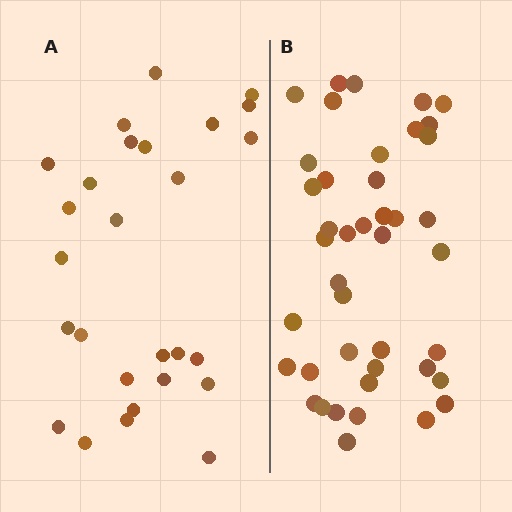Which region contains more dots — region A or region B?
Region B (the right region) has more dots.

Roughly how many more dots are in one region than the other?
Region B has approximately 15 more dots than region A.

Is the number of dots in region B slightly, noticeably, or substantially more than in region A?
Region B has substantially more. The ratio is roughly 1.6 to 1.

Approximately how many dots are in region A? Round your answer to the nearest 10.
About 30 dots. (The exact count is 27, which rounds to 30.)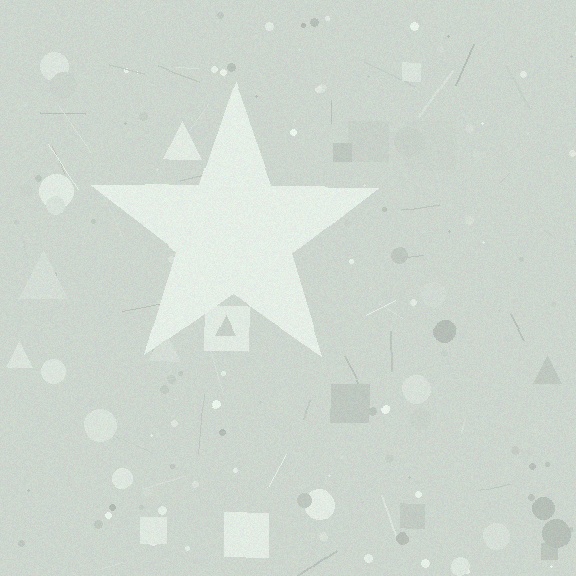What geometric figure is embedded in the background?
A star is embedded in the background.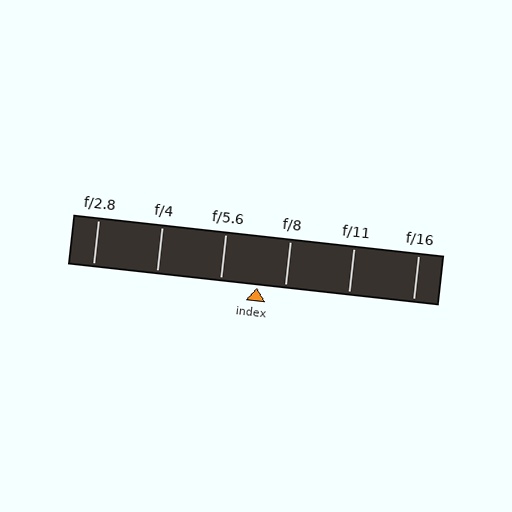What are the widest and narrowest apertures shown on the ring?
The widest aperture shown is f/2.8 and the narrowest is f/16.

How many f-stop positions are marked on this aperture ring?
There are 6 f-stop positions marked.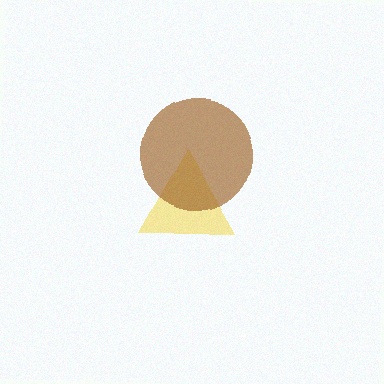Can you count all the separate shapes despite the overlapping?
Yes, there are 2 separate shapes.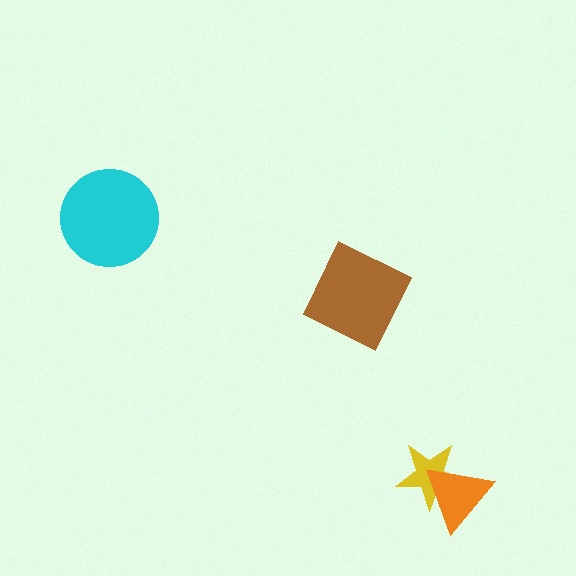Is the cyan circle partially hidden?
No, no other shape covers it.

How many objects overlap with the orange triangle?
1 object overlaps with the orange triangle.